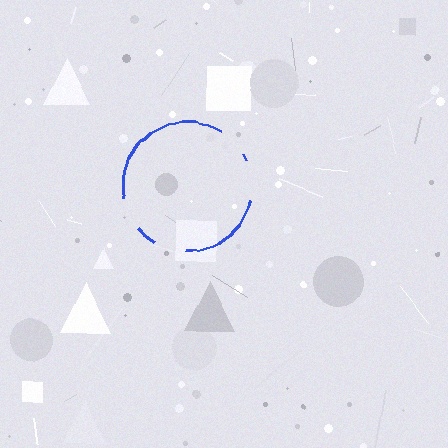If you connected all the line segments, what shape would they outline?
They would outline a circle.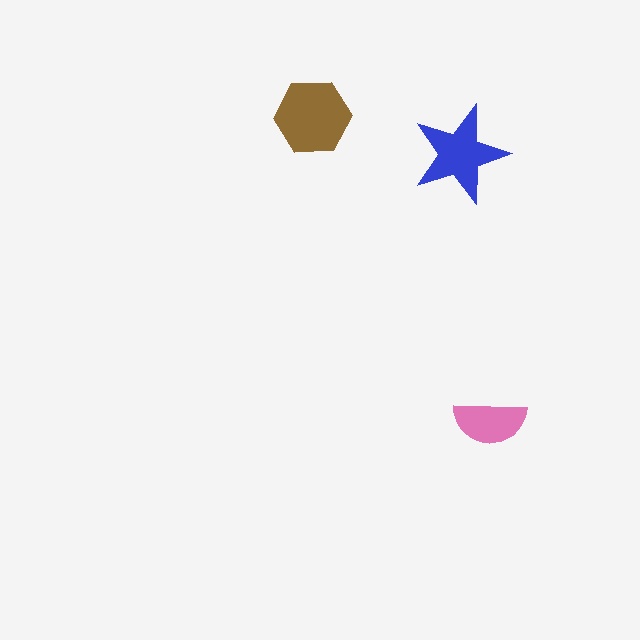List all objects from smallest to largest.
The pink semicircle, the blue star, the brown hexagon.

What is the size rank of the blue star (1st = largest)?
2nd.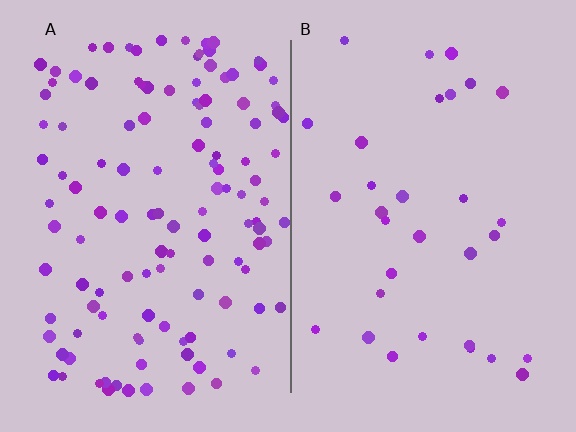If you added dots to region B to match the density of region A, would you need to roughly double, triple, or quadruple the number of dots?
Approximately quadruple.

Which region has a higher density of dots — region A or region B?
A (the left).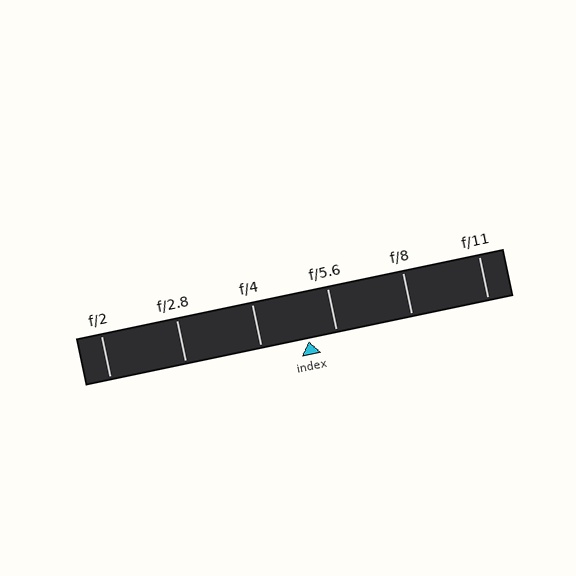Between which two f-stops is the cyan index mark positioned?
The index mark is between f/4 and f/5.6.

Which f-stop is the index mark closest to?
The index mark is closest to f/5.6.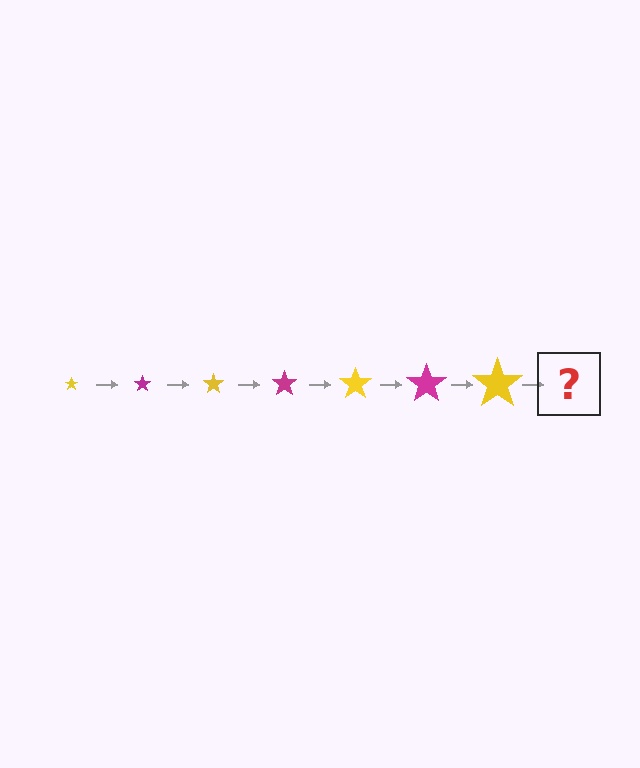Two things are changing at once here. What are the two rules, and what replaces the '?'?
The two rules are that the star grows larger each step and the color cycles through yellow and magenta. The '?' should be a magenta star, larger than the previous one.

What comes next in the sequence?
The next element should be a magenta star, larger than the previous one.